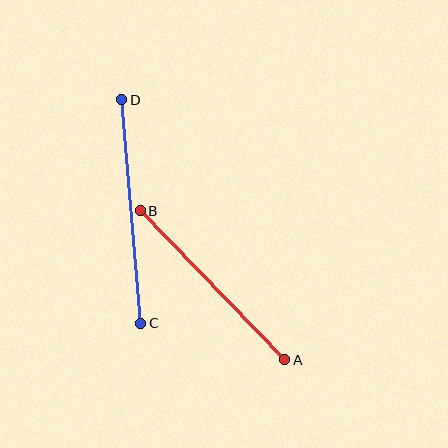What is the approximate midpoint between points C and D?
The midpoint is at approximately (131, 212) pixels.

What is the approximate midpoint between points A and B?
The midpoint is at approximately (213, 285) pixels.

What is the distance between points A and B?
The distance is approximately 207 pixels.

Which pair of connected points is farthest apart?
Points C and D are farthest apart.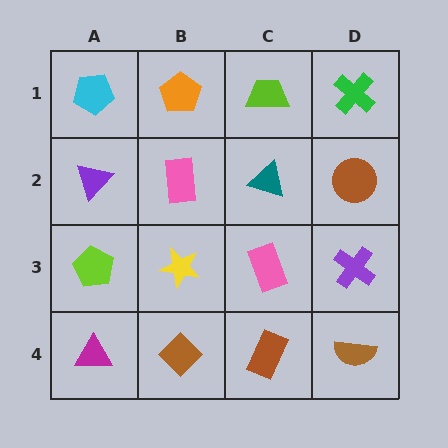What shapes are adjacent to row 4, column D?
A purple cross (row 3, column D), a brown rectangle (row 4, column C).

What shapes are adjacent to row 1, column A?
A purple triangle (row 2, column A), an orange pentagon (row 1, column B).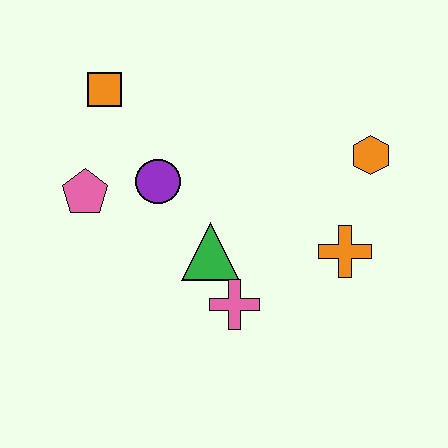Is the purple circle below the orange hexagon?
Yes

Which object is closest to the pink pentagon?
The purple circle is closest to the pink pentagon.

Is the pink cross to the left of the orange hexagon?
Yes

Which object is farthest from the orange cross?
The orange square is farthest from the orange cross.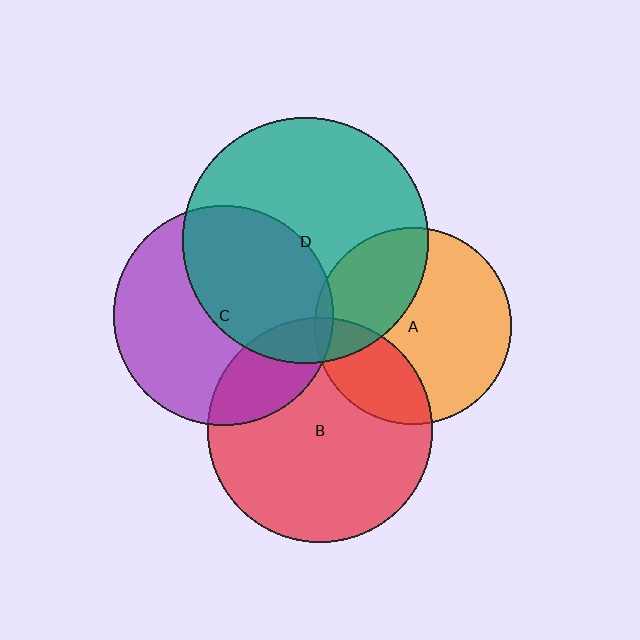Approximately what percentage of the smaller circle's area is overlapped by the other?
Approximately 20%.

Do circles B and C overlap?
Yes.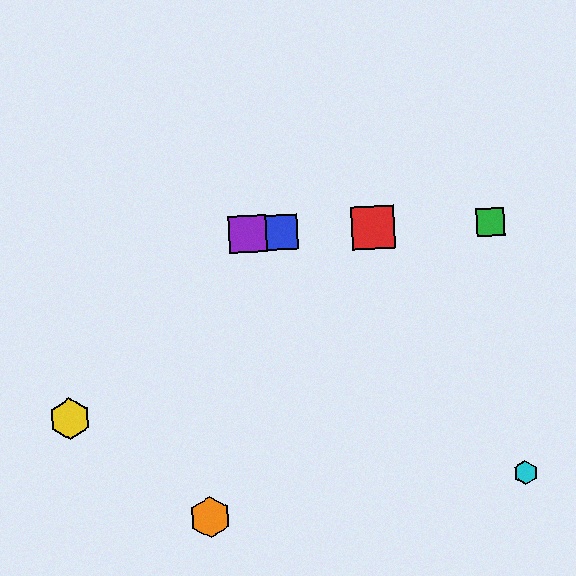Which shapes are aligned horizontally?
The red square, the blue square, the green square, the purple square are aligned horizontally.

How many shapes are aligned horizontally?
4 shapes (the red square, the blue square, the green square, the purple square) are aligned horizontally.